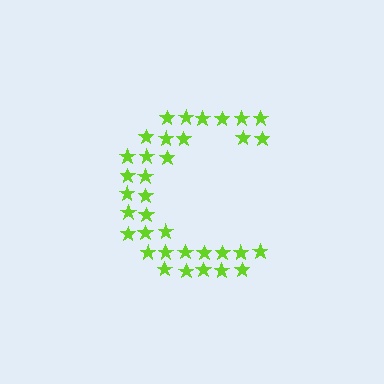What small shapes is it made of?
It is made of small stars.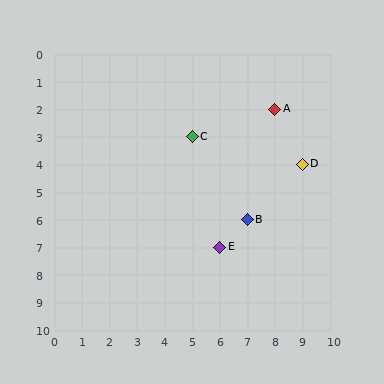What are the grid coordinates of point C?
Point C is at grid coordinates (5, 3).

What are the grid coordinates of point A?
Point A is at grid coordinates (8, 2).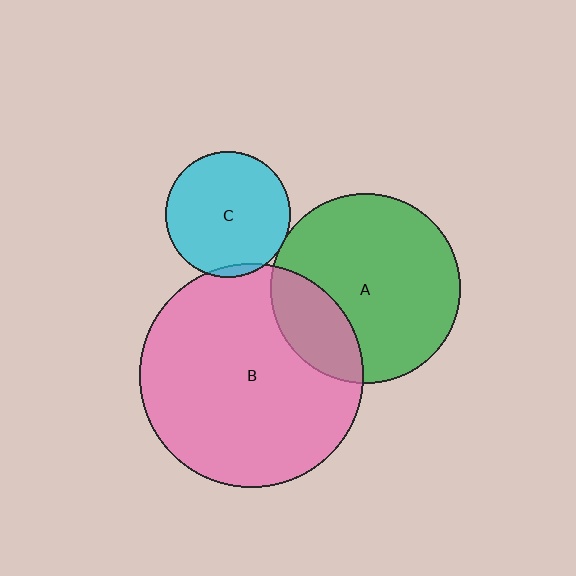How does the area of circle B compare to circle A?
Approximately 1.4 times.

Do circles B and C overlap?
Yes.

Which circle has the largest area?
Circle B (pink).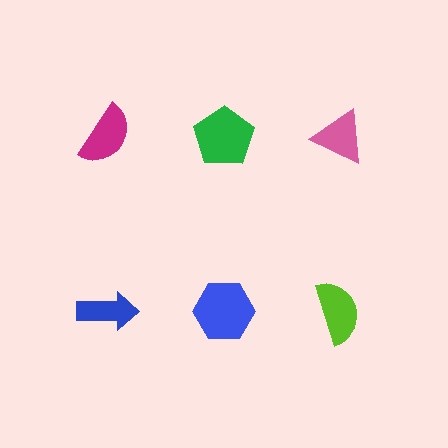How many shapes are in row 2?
3 shapes.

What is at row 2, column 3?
A lime semicircle.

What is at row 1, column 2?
A green pentagon.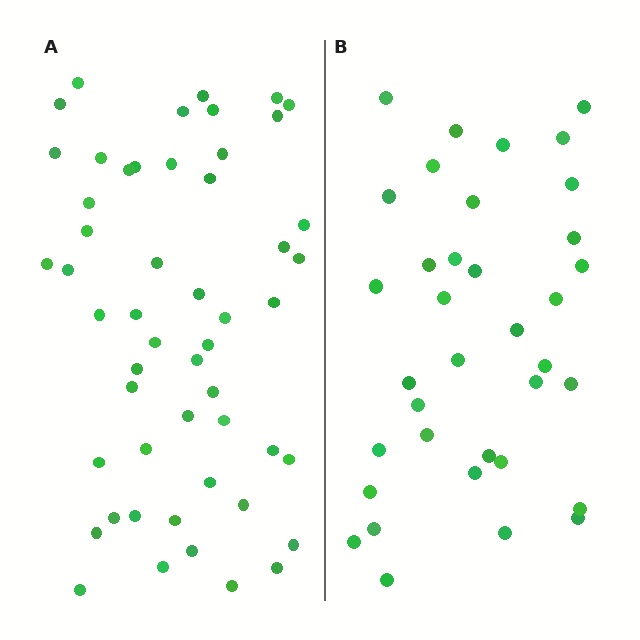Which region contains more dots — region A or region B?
Region A (the left region) has more dots.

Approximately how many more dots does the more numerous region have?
Region A has approximately 15 more dots than region B.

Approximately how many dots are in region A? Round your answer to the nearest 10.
About 50 dots. (The exact count is 52, which rounds to 50.)